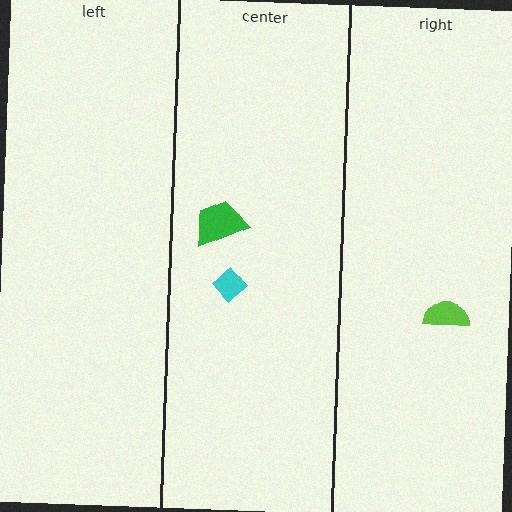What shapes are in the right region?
The lime semicircle.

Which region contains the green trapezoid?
The center region.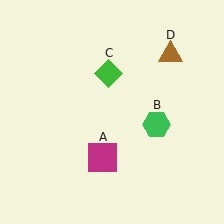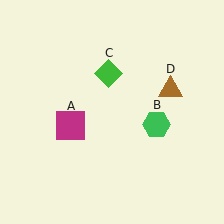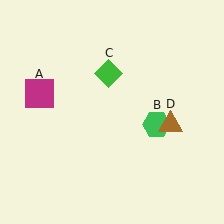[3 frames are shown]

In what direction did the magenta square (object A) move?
The magenta square (object A) moved up and to the left.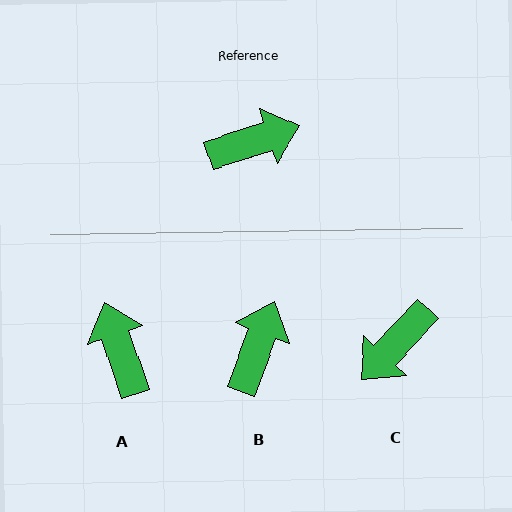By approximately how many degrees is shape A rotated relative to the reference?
Approximately 91 degrees counter-clockwise.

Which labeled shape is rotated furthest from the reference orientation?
C, about 151 degrees away.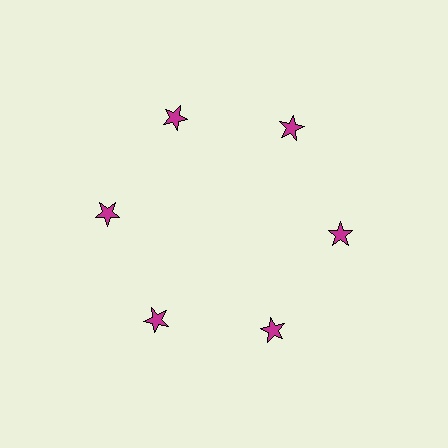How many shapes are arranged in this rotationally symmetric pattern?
There are 6 shapes, arranged in 6 groups of 1.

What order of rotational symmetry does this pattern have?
This pattern has 6-fold rotational symmetry.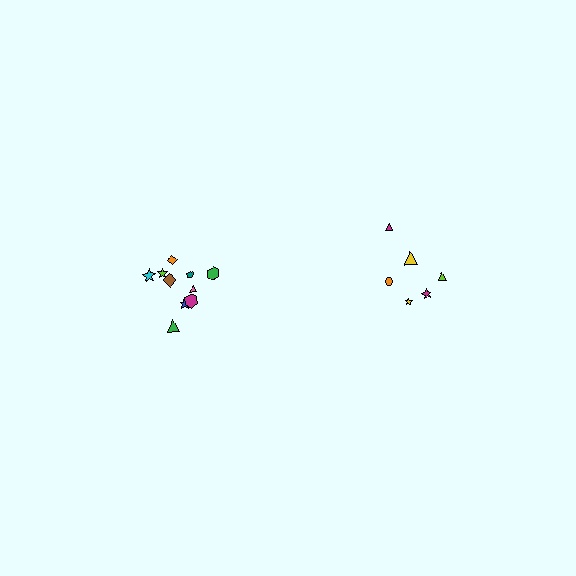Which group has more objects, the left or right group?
The left group.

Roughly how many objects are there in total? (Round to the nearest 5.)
Roughly 15 objects in total.